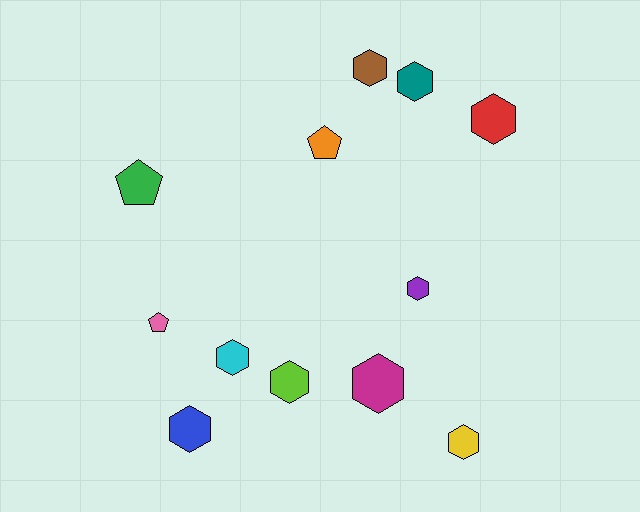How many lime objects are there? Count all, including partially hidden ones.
There is 1 lime object.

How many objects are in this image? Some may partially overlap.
There are 12 objects.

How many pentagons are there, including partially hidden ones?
There are 3 pentagons.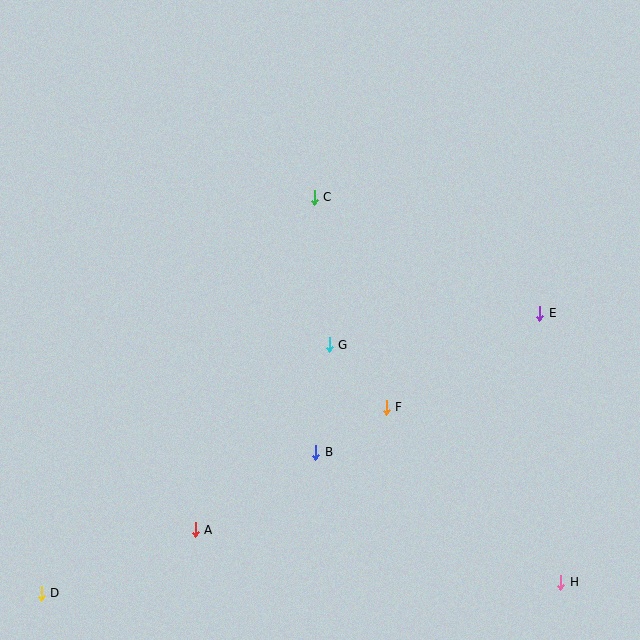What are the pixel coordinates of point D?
Point D is at (41, 593).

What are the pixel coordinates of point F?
Point F is at (386, 407).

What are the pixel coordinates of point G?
Point G is at (329, 345).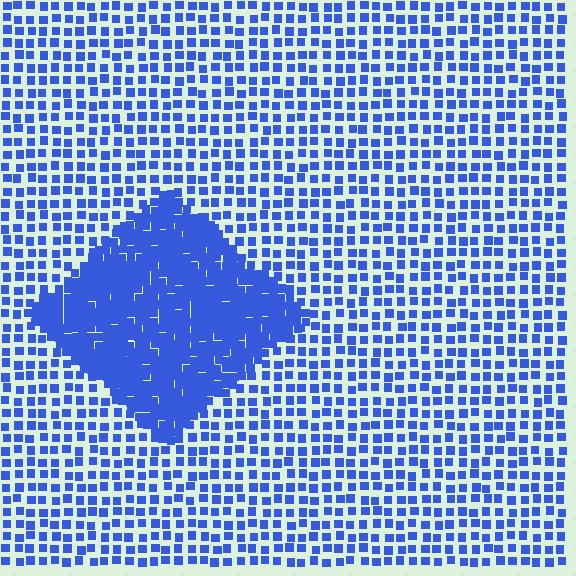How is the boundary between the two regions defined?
The boundary is defined by a change in element density (approximately 2.4x ratio). All elements are the same color, size, and shape.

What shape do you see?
I see a diamond.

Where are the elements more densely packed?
The elements are more densely packed inside the diamond boundary.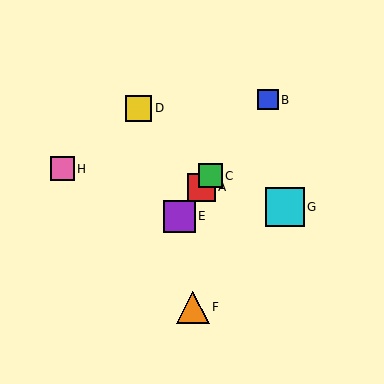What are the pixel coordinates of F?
Object F is at (193, 307).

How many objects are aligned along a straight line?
4 objects (A, B, C, E) are aligned along a straight line.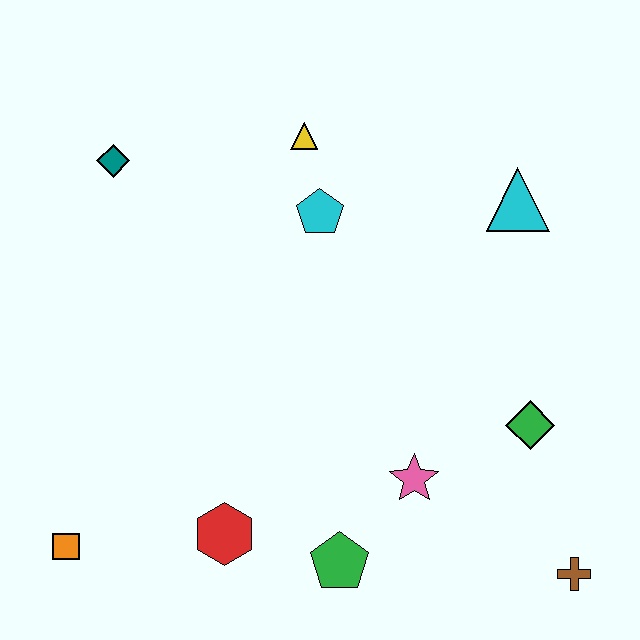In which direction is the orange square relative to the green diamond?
The orange square is to the left of the green diamond.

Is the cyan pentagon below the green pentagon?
No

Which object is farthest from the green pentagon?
The teal diamond is farthest from the green pentagon.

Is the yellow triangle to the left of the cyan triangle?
Yes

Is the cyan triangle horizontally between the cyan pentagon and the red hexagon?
No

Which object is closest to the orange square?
The red hexagon is closest to the orange square.